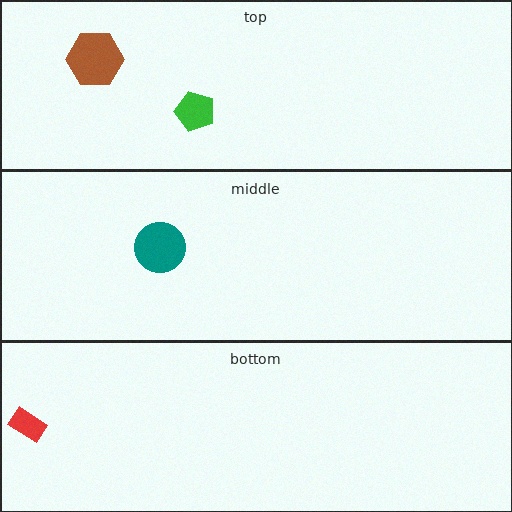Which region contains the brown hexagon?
The top region.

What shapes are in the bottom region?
The red rectangle.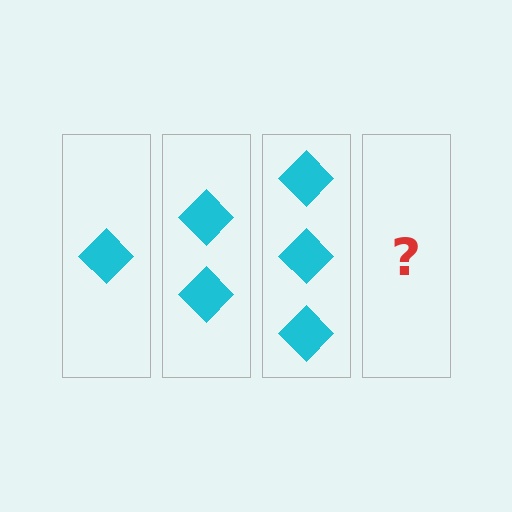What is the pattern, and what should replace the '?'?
The pattern is that each step adds one more diamond. The '?' should be 4 diamonds.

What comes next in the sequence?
The next element should be 4 diamonds.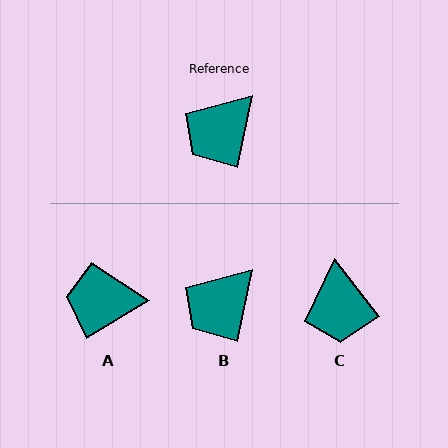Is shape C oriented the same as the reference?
No, it is off by about 50 degrees.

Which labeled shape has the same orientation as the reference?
B.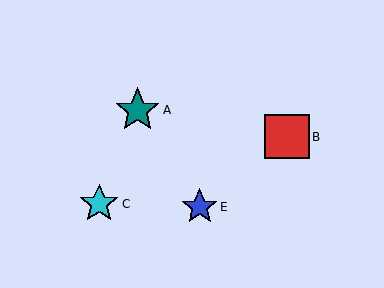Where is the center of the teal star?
The center of the teal star is at (138, 110).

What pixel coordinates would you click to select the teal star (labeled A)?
Click at (138, 110) to select the teal star A.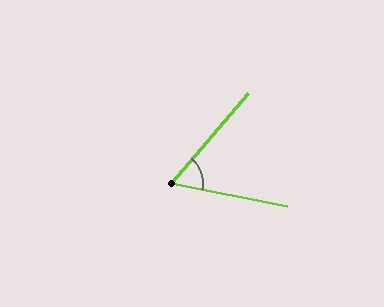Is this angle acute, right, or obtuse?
It is acute.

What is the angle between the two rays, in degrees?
Approximately 61 degrees.